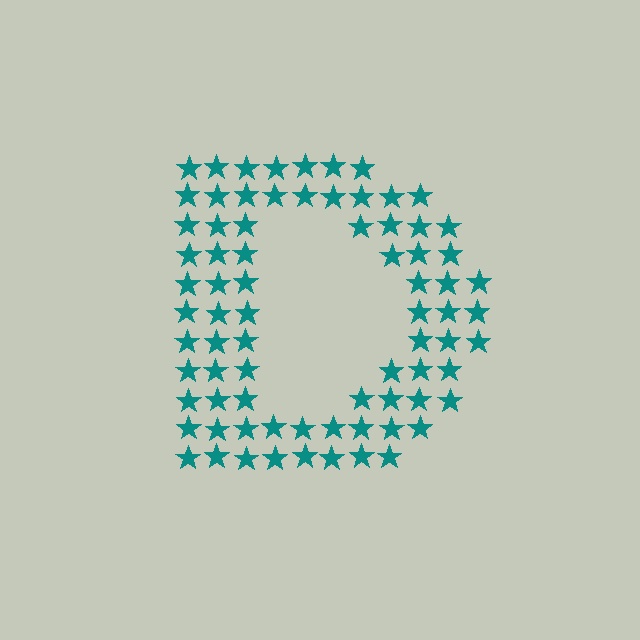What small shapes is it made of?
It is made of small stars.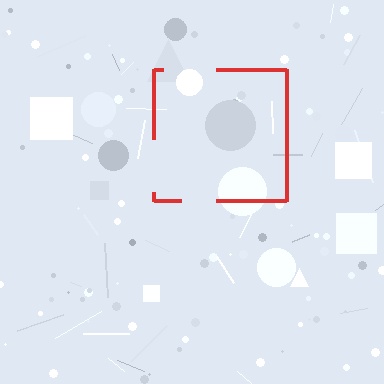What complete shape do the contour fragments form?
The contour fragments form a square.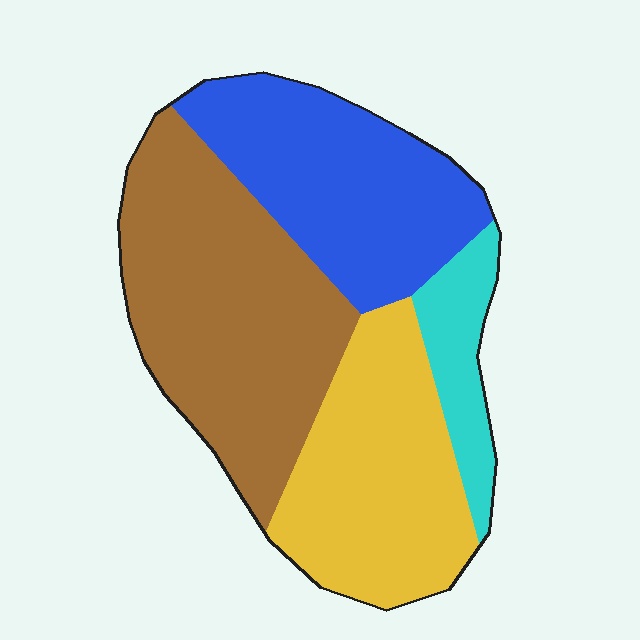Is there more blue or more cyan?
Blue.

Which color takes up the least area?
Cyan, at roughly 10%.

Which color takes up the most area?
Brown, at roughly 35%.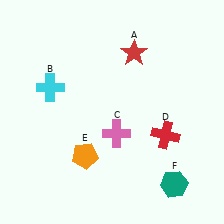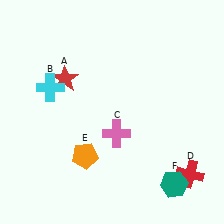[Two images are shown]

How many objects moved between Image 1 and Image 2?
2 objects moved between the two images.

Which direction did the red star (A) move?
The red star (A) moved left.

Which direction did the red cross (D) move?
The red cross (D) moved down.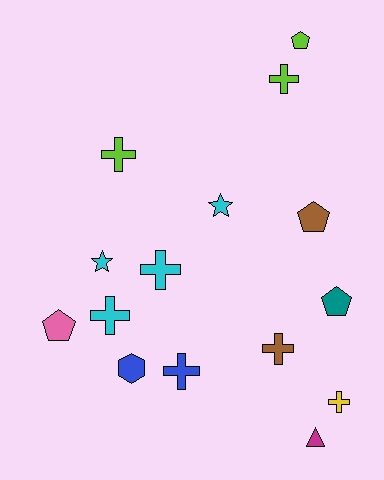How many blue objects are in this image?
There are 2 blue objects.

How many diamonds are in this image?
There are no diamonds.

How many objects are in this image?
There are 15 objects.